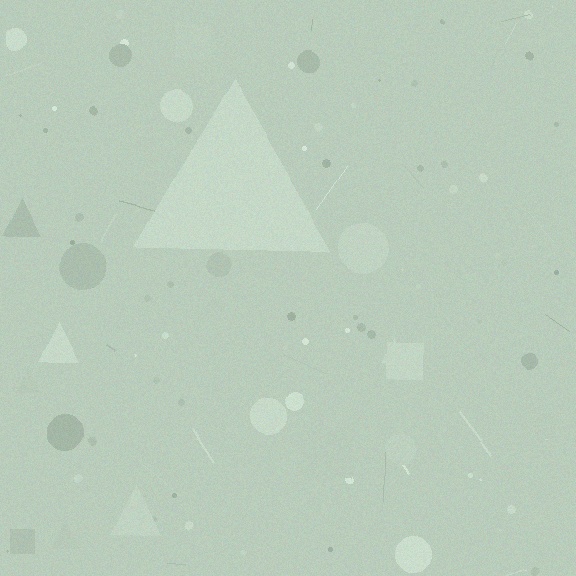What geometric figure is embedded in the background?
A triangle is embedded in the background.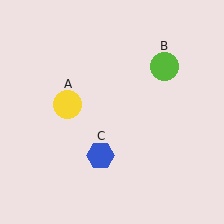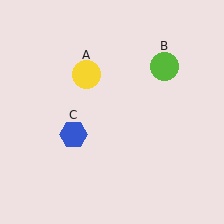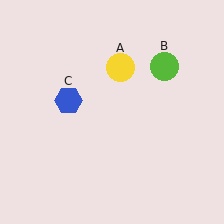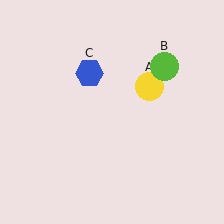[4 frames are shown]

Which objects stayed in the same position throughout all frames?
Lime circle (object B) remained stationary.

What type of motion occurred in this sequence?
The yellow circle (object A), blue hexagon (object C) rotated clockwise around the center of the scene.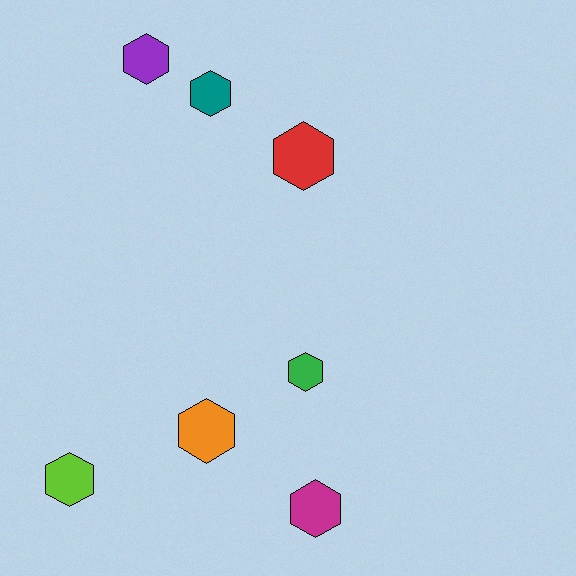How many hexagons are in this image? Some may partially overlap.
There are 7 hexagons.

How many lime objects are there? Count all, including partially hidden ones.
There is 1 lime object.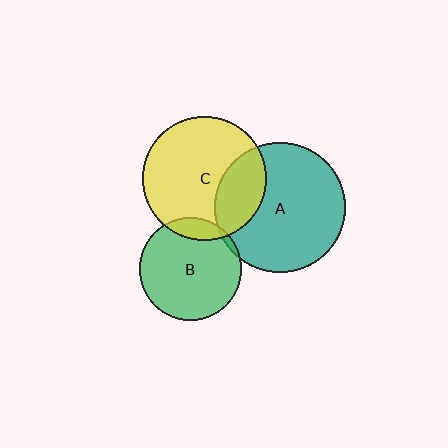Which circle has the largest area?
Circle A (teal).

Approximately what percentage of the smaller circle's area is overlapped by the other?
Approximately 10%.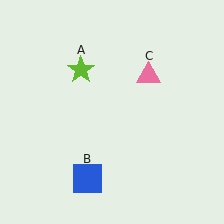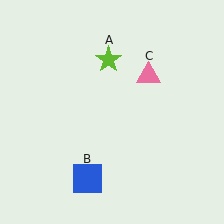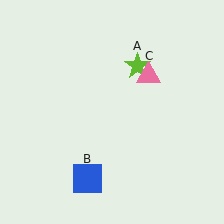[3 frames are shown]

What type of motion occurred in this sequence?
The lime star (object A) rotated clockwise around the center of the scene.